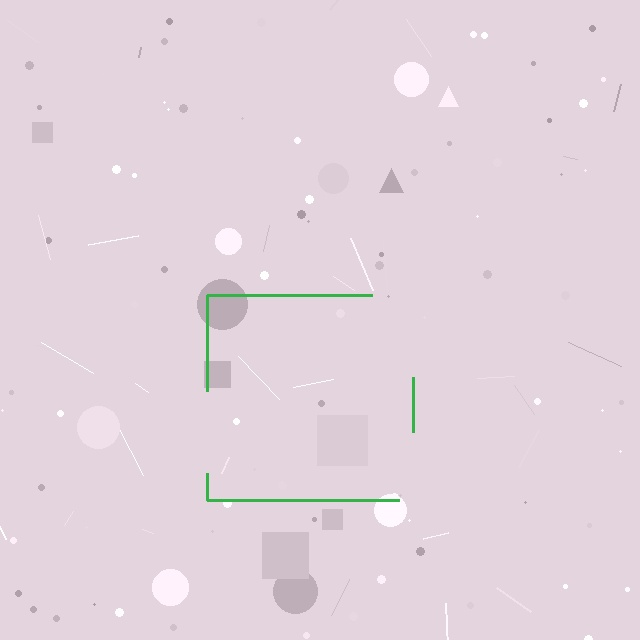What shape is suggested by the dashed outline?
The dashed outline suggests a square.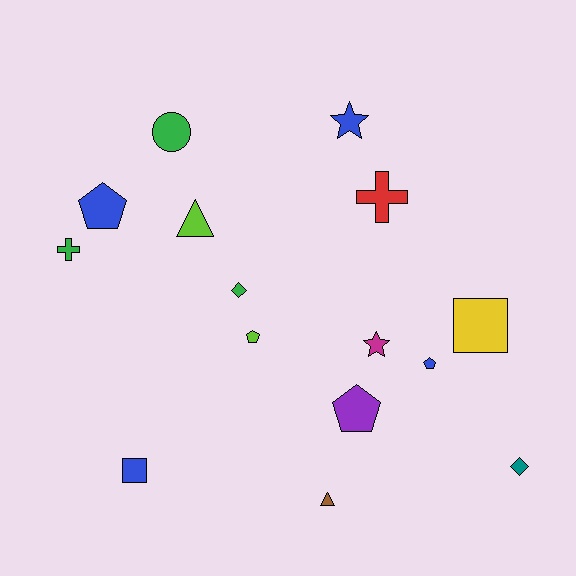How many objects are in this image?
There are 15 objects.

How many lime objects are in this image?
There are 2 lime objects.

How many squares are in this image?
There are 2 squares.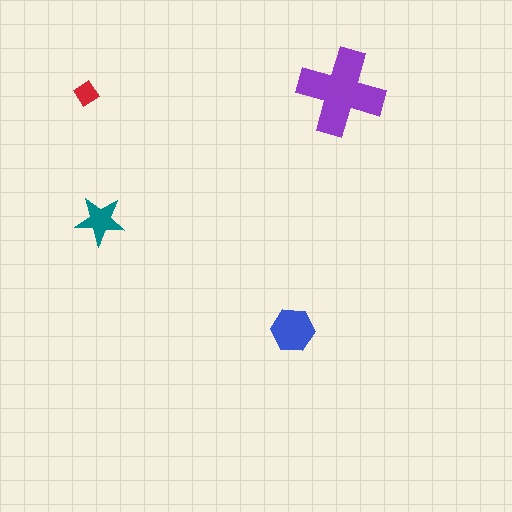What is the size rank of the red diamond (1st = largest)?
4th.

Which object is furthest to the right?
The purple cross is rightmost.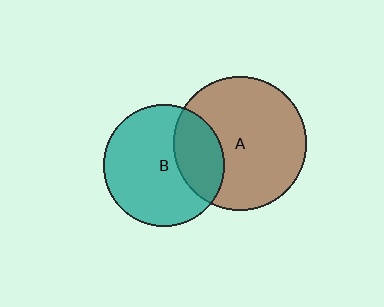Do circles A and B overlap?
Yes.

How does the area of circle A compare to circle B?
Approximately 1.2 times.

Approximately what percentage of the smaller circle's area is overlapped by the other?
Approximately 30%.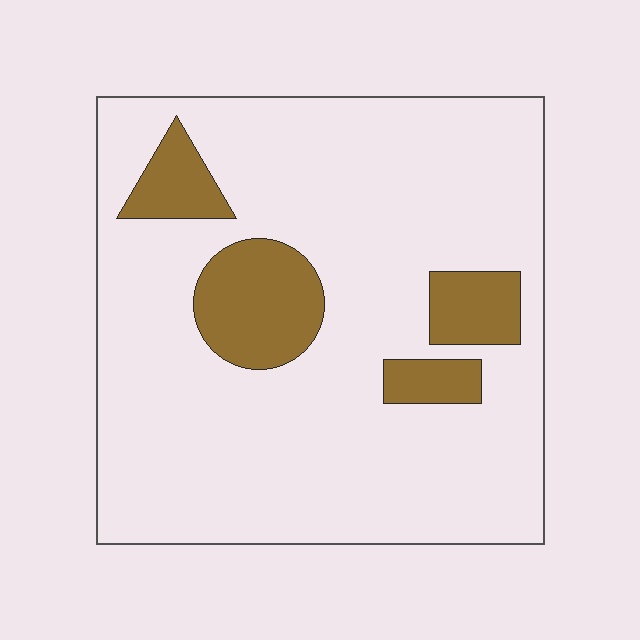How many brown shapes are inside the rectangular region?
4.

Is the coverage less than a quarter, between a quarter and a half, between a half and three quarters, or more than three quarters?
Less than a quarter.